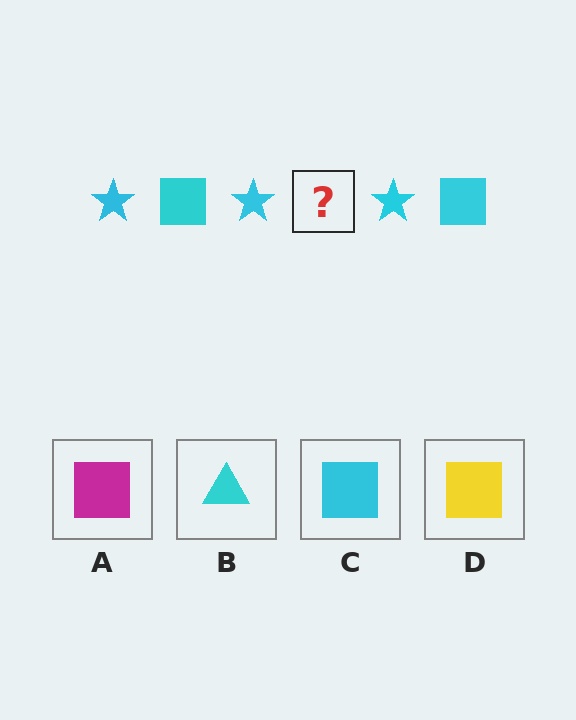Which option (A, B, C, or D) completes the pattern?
C.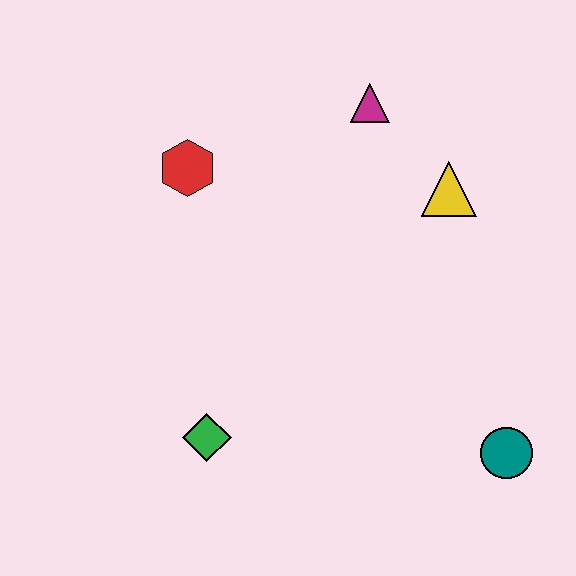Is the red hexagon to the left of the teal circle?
Yes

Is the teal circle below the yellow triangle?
Yes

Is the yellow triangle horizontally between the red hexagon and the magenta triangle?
No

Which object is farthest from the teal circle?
The red hexagon is farthest from the teal circle.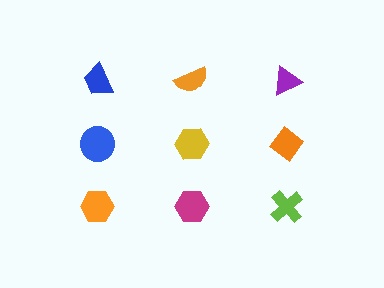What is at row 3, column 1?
An orange hexagon.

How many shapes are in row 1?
3 shapes.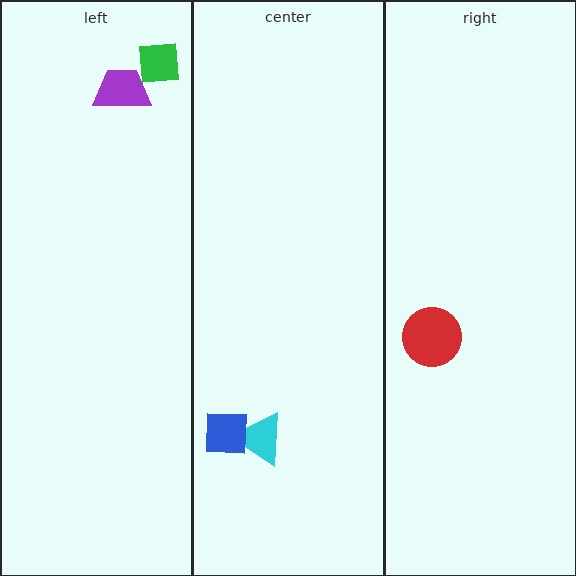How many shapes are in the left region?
2.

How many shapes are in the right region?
1.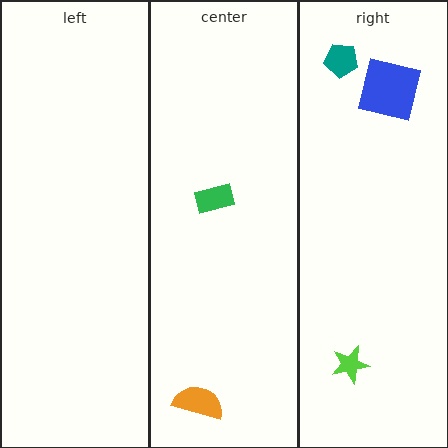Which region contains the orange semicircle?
The center region.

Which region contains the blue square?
The right region.